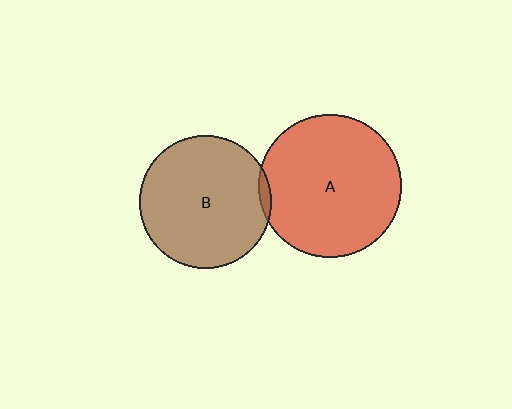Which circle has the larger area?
Circle A (red).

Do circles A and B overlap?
Yes.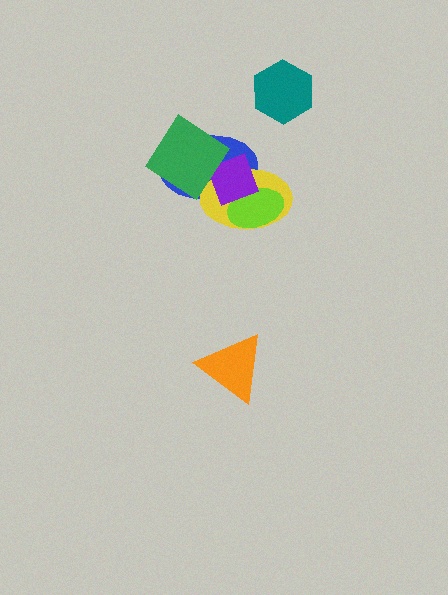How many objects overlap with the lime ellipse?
3 objects overlap with the lime ellipse.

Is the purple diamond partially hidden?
Yes, it is partially covered by another shape.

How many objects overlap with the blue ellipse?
4 objects overlap with the blue ellipse.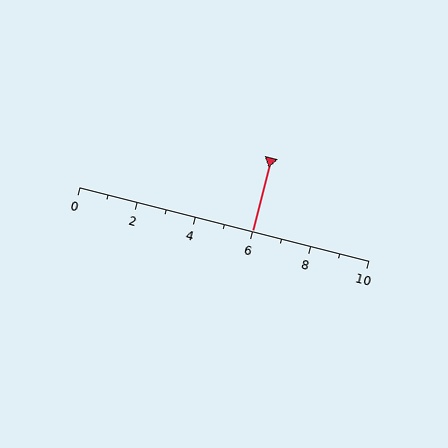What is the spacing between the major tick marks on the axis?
The major ticks are spaced 2 apart.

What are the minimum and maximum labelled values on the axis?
The axis runs from 0 to 10.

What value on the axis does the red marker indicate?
The marker indicates approximately 6.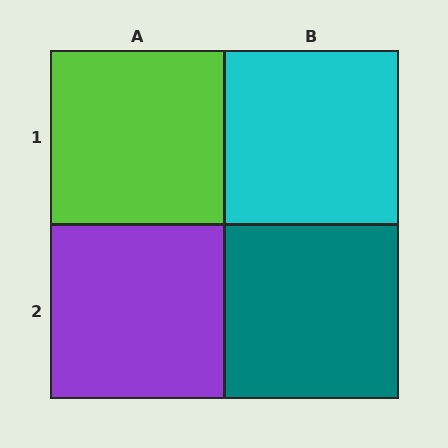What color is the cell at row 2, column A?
Purple.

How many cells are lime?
1 cell is lime.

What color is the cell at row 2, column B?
Teal.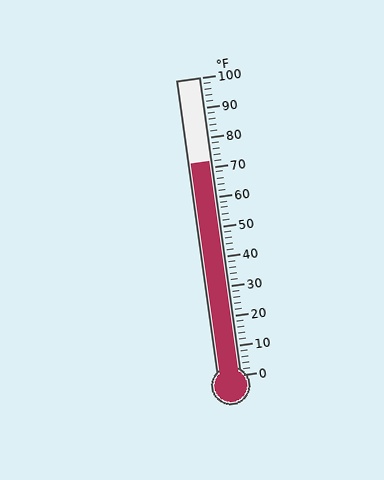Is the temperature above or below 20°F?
The temperature is above 20°F.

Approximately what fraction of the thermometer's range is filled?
The thermometer is filled to approximately 70% of its range.